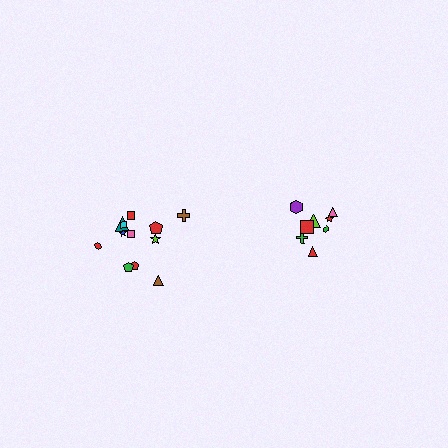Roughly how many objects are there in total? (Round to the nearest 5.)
Roughly 20 objects in total.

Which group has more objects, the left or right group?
The left group.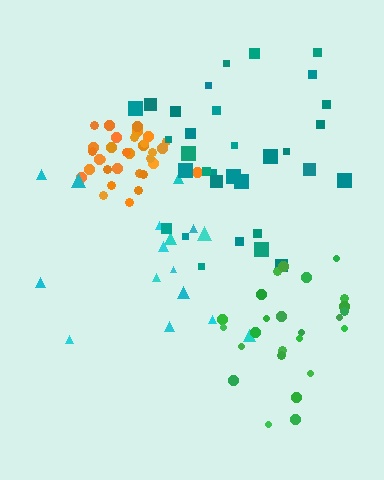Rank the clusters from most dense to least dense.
orange, green, teal, cyan.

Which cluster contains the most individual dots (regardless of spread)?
Orange (32).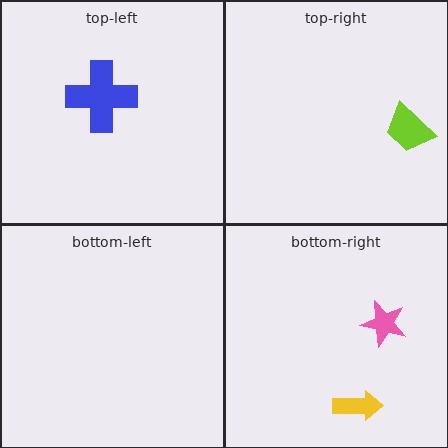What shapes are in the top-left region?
The blue cross.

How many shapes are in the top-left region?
1.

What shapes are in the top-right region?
The lime trapezoid.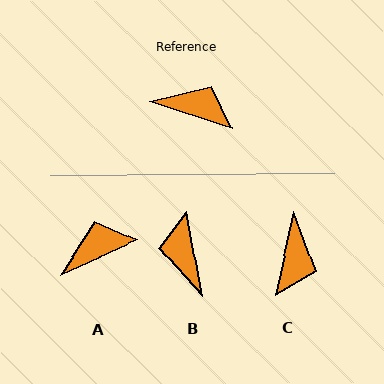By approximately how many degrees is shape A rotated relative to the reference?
Approximately 43 degrees counter-clockwise.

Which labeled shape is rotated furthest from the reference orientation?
B, about 119 degrees away.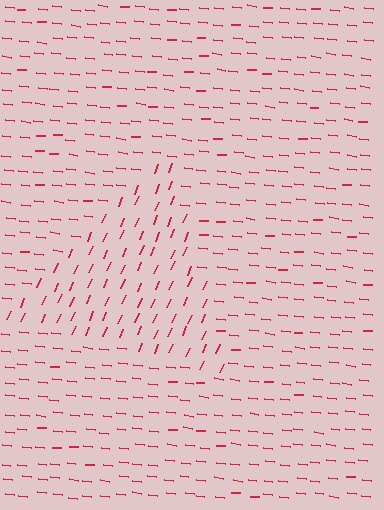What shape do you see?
I see a triangle.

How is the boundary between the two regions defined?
The boundary is defined purely by a change in line orientation (approximately 73 degrees difference). All lines are the same color and thickness.